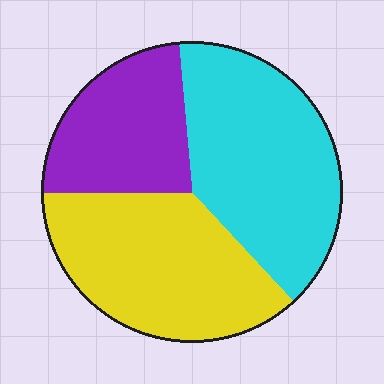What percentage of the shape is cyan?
Cyan takes up about two fifths (2/5) of the shape.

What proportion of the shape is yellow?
Yellow takes up about three eighths (3/8) of the shape.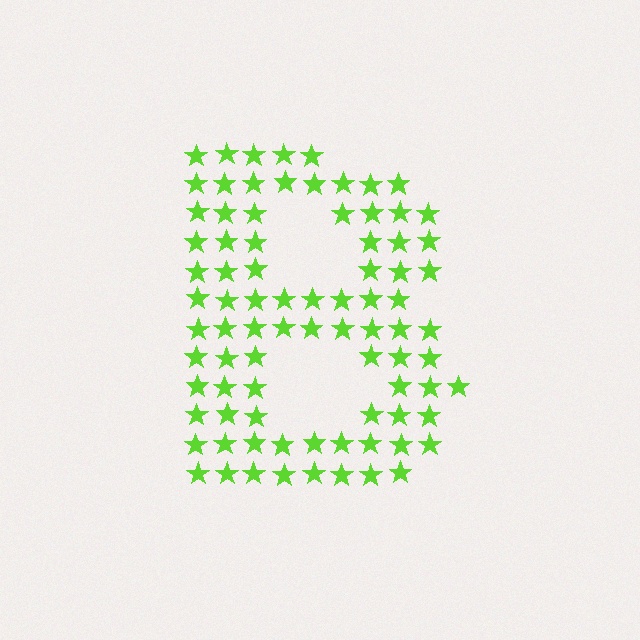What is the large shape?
The large shape is the letter B.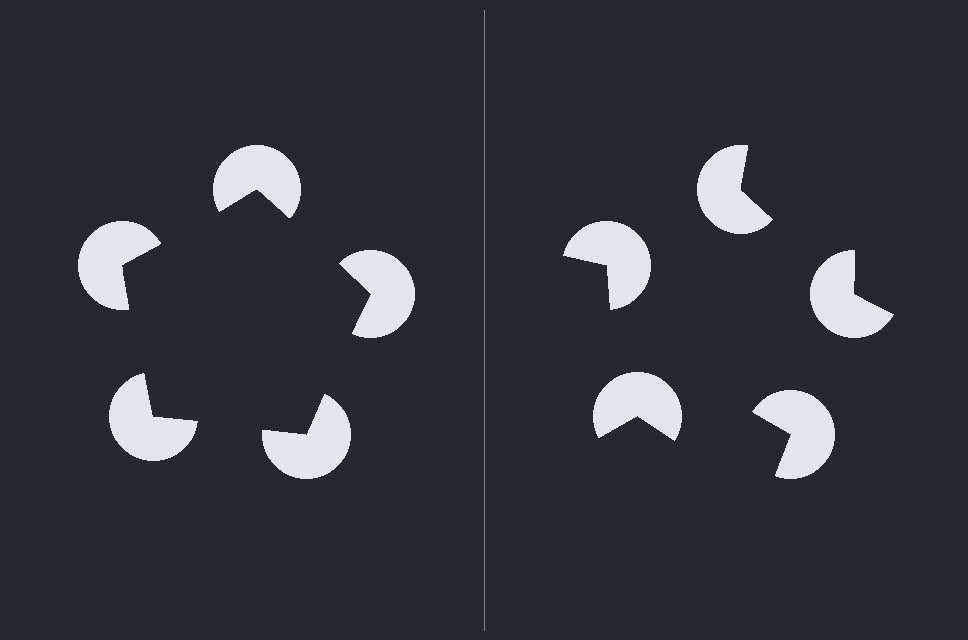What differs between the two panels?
The pac-man discs are positioned identically on both sides; only the wedge orientations differ. On the left they align to a pentagon; on the right they are misaligned.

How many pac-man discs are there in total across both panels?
10 — 5 on each side.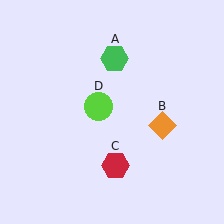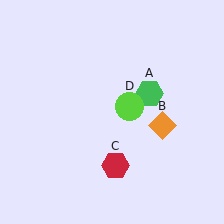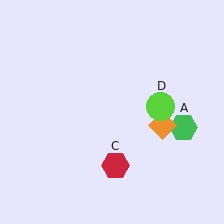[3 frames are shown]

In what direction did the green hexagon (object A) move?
The green hexagon (object A) moved down and to the right.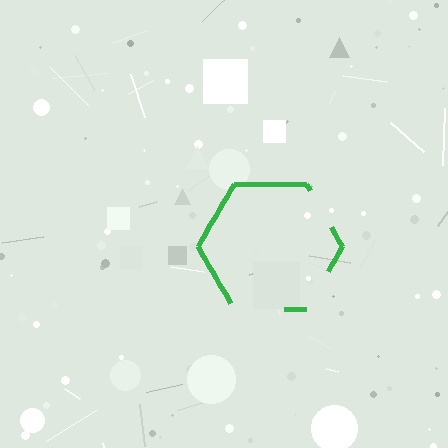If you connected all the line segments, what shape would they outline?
They would outline a hexagon.